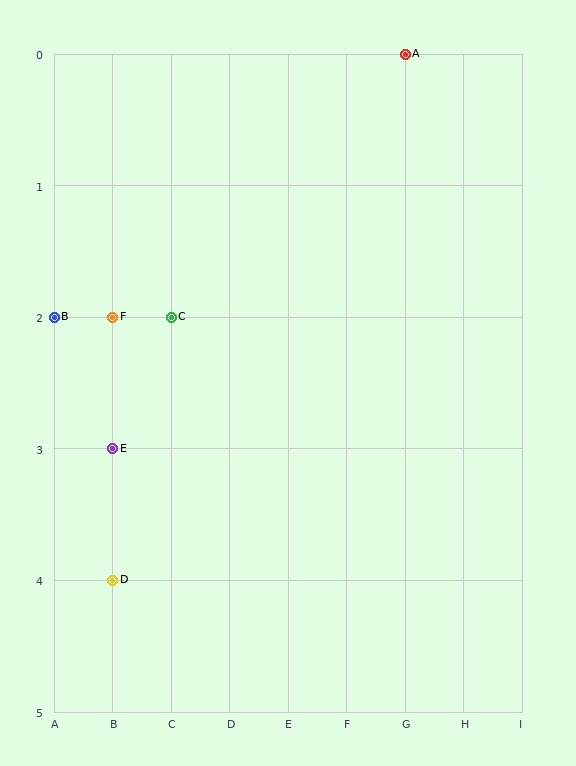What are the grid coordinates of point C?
Point C is at grid coordinates (C, 2).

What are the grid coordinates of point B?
Point B is at grid coordinates (A, 2).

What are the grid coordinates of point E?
Point E is at grid coordinates (B, 3).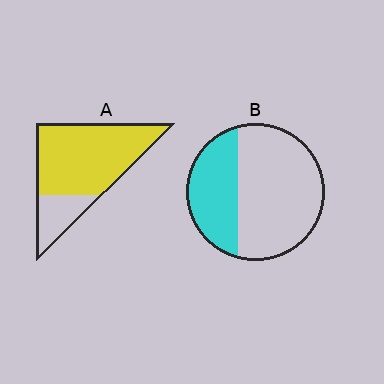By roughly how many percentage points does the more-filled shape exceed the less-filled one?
By roughly 45 percentage points (A over B).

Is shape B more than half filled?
No.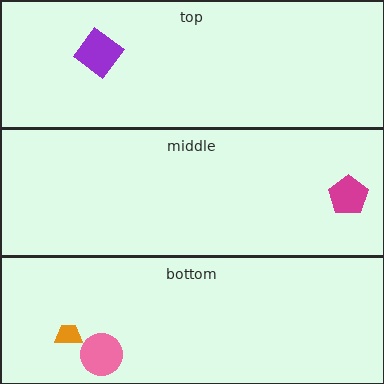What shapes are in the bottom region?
The orange trapezoid, the pink circle.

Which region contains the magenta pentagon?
The middle region.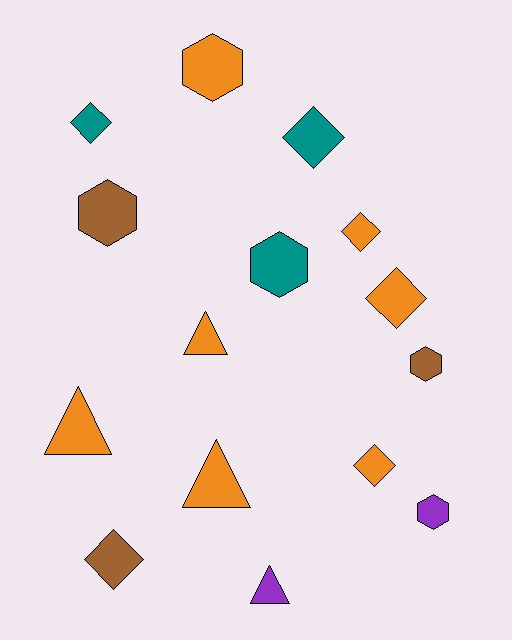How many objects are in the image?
There are 15 objects.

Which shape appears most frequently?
Diamond, with 6 objects.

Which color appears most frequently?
Orange, with 7 objects.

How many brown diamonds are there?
There is 1 brown diamond.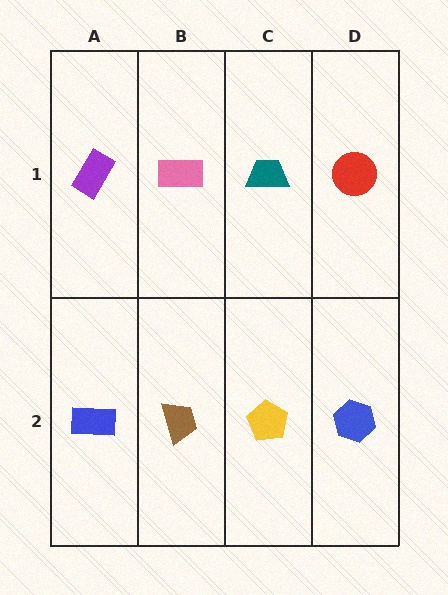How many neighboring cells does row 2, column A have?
2.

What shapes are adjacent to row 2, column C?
A teal trapezoid (row 1, column C), a brown trapezoid (row 2, column B), a blue hexagon (row 2, column D).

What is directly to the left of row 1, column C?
A pink rectangle.